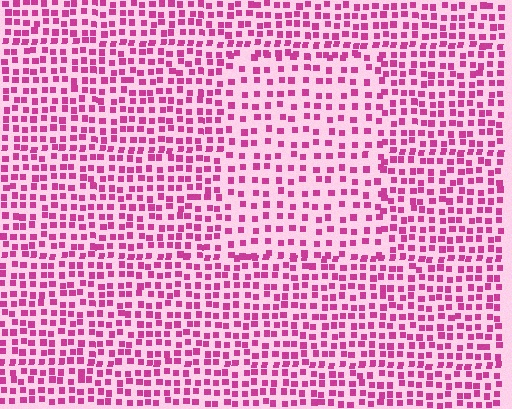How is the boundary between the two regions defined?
The boundary is defined by a change in element density (approximately 1.6x ratio). All elements are the same color, size, and shape.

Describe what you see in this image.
The image contains small magenta elements arranged at two different densities. A rectangle-shaped region is visible where the elements are less densely packed than the surrounding area.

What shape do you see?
I see a rectangle.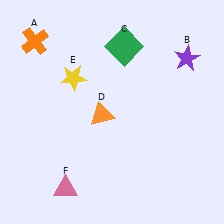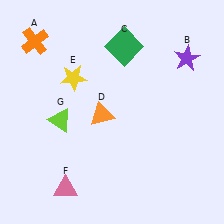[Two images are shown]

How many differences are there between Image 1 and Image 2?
There is 1 difference between the two images.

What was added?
A lime triangle (G) was added in Image 2.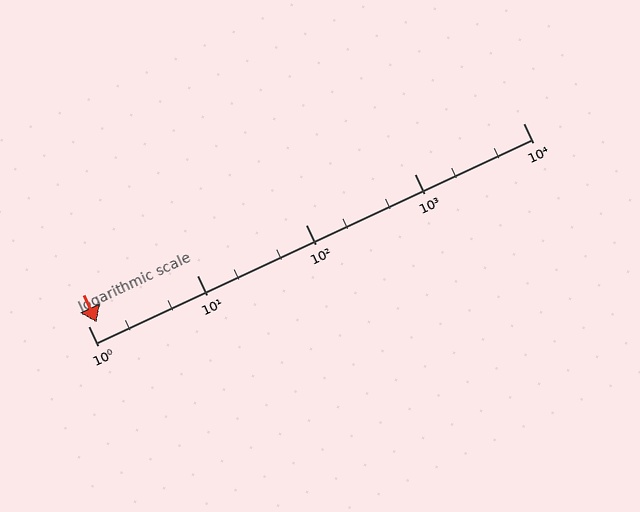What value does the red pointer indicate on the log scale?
The pointer indicates approximately 1.2.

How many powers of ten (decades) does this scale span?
The scale spans 4 decades, from 1 to 10000.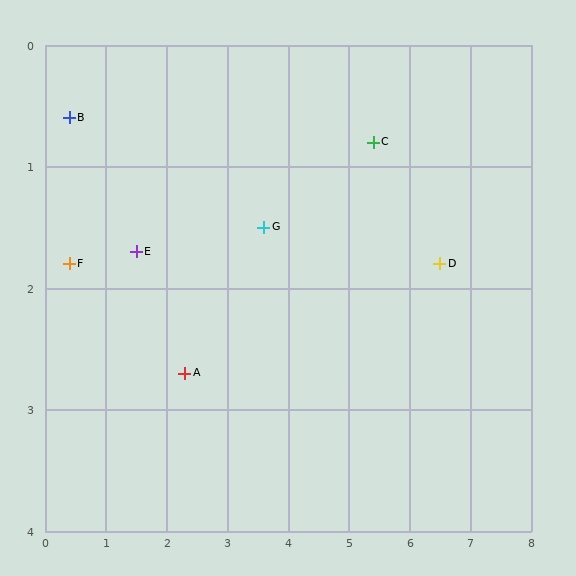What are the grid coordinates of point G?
Point G is at approximately (3.6, 1.5).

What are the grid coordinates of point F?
Point F is at approximately (0.4, 1.8).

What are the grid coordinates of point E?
Point E is at approximately (1.5, 1.7).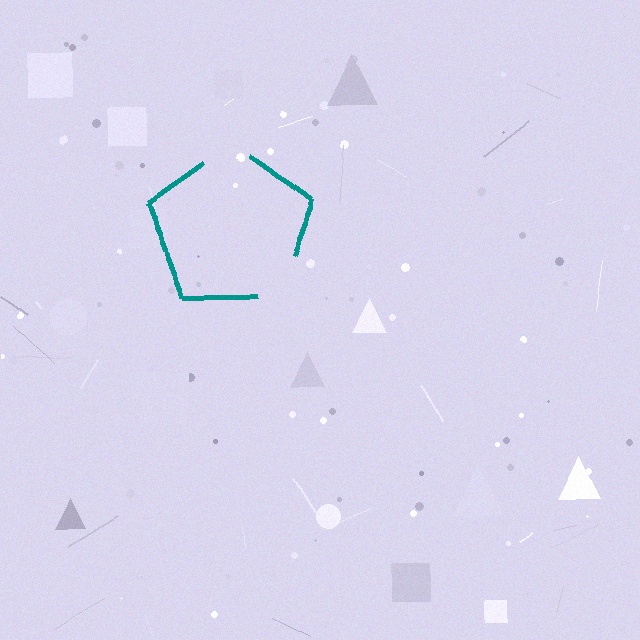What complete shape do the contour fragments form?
The contour fragments form a pentagon.